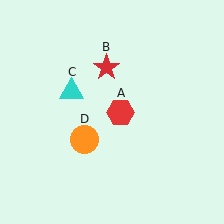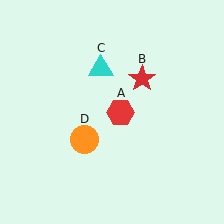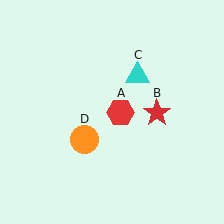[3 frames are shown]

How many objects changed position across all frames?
2 objects changed position: red star (object B), cyan triangle (object C).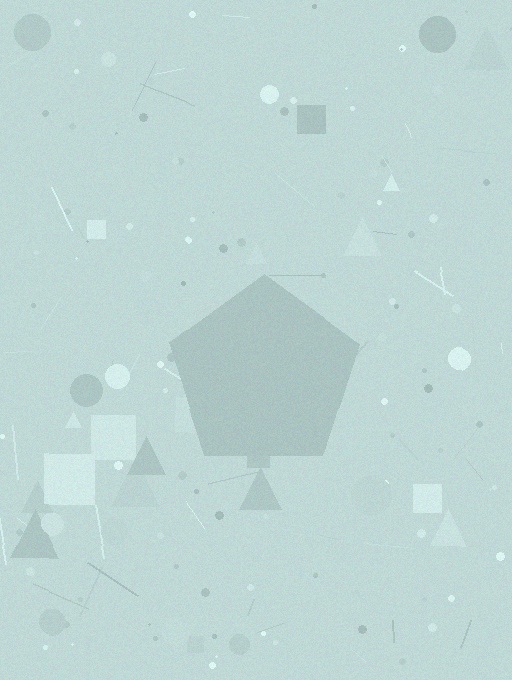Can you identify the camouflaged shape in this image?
The camouflaged shape is a pentagon.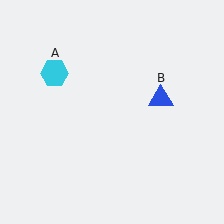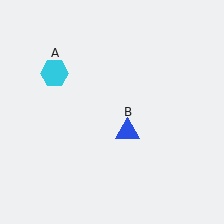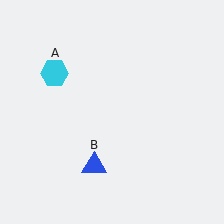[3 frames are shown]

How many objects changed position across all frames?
1 object changed position: blue triangle (object B).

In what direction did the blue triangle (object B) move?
The blue triangle (object B) moved down and to the left.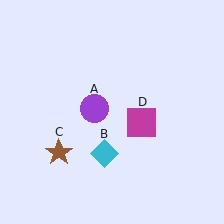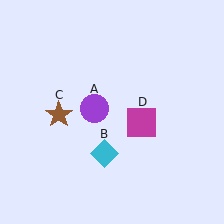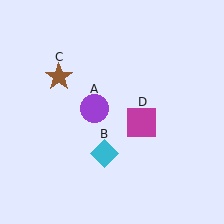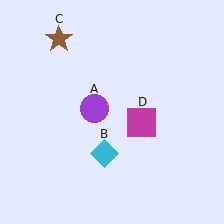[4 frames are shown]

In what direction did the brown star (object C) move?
The brown star (object C) moved up.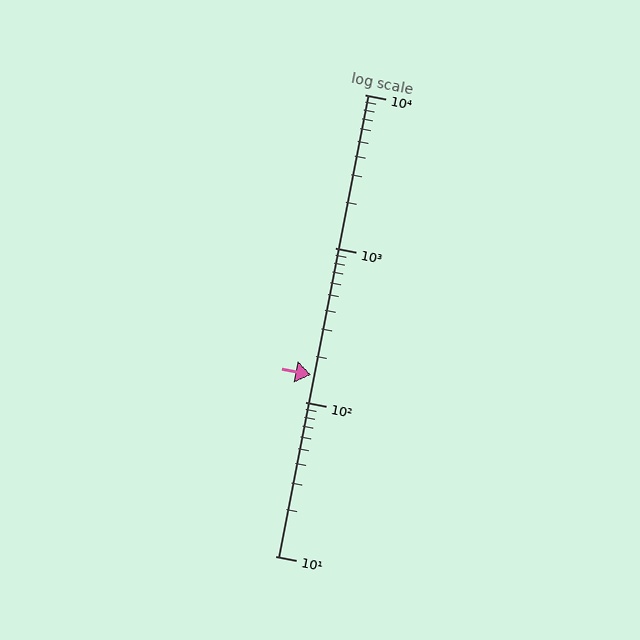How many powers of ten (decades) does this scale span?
The scale spans 3 decades, from 10 to 10000.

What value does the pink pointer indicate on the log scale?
The pointer indicates approximately 150.